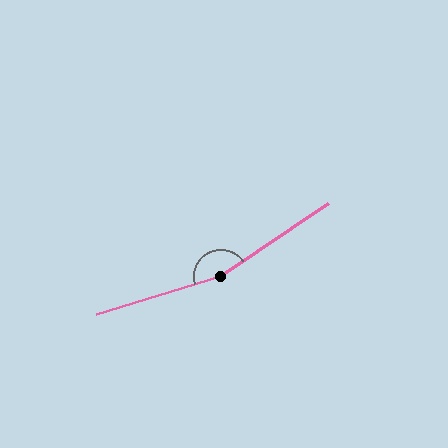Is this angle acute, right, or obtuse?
It is obtuse.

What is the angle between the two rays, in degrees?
Approximately 163 degrees.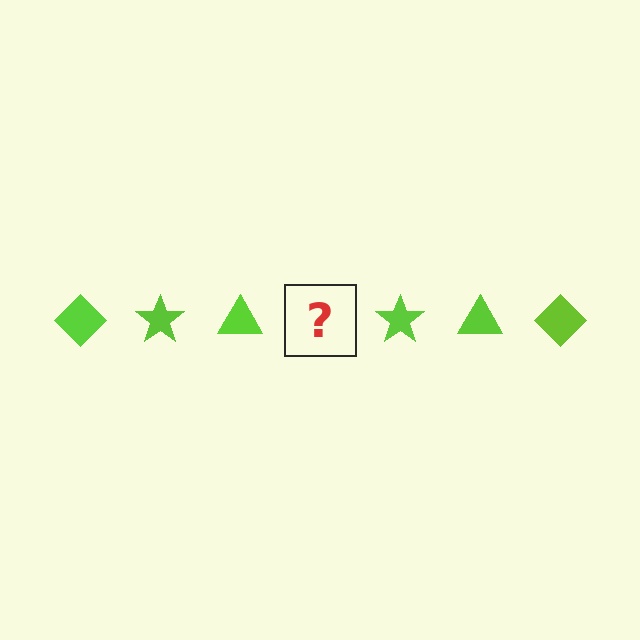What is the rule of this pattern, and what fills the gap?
The rule is that the pattern cycles through diamond, star, triangle shapes in lime. The gap should be filled with a lime diamond.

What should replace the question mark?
The question mark should be replaced with a lime diamond.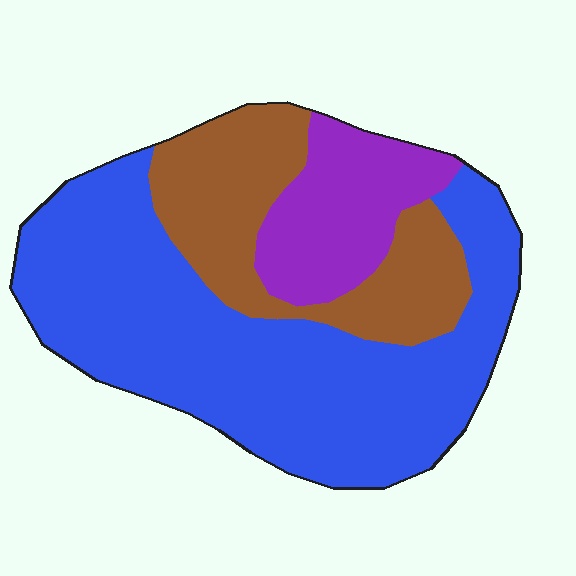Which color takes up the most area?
Blue, at roughly 60%.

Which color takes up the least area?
Purple, at roughly 15%.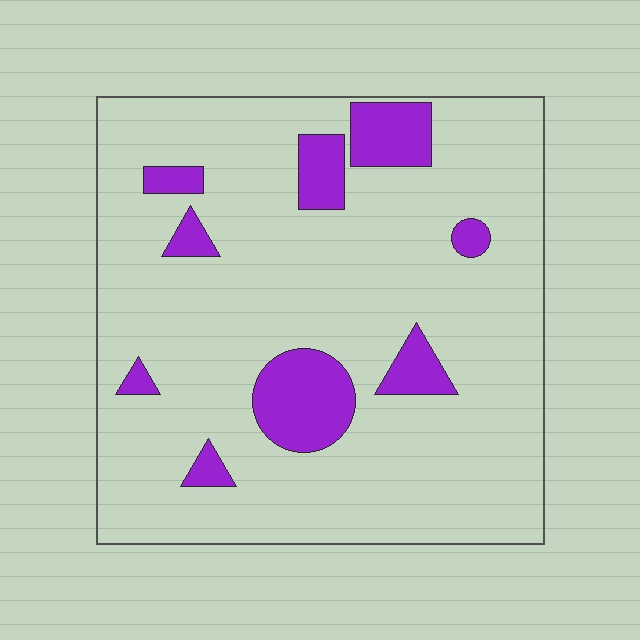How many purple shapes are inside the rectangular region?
9.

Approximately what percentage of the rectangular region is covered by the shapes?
Approximately 15%.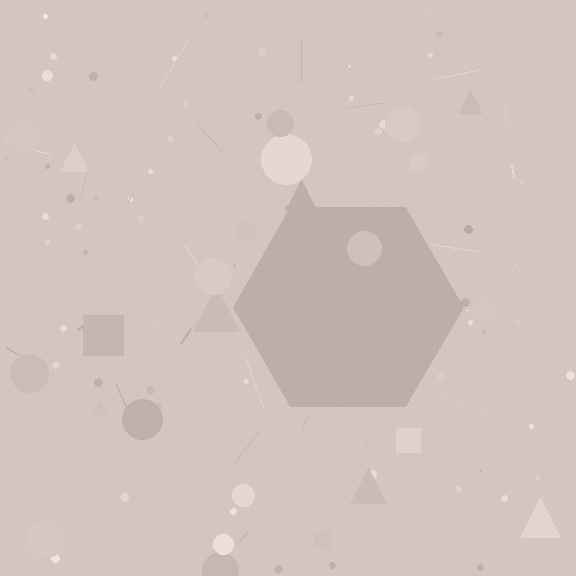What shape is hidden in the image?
A hexagon is hidden in the image.